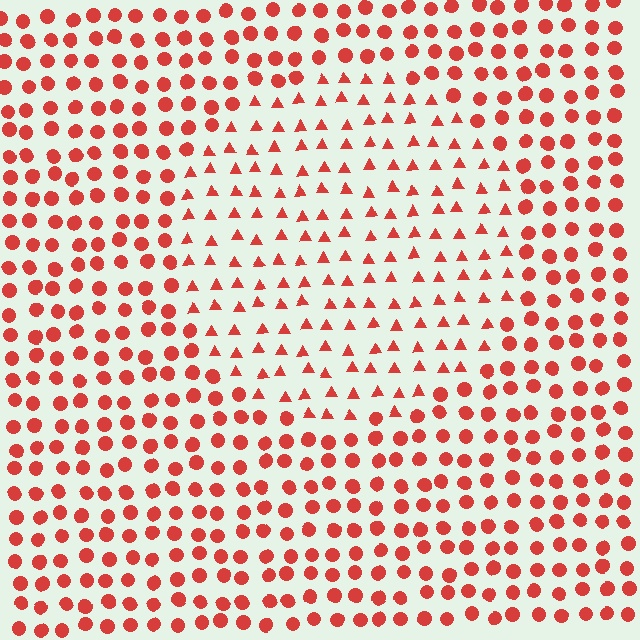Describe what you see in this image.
The image is filled with small red elements arranged in a uniform grid. A circle-shaped region contains triangles, while the surrounding area contains circles. The boundary is defined purely by the change in element shape.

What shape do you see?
I see a circle.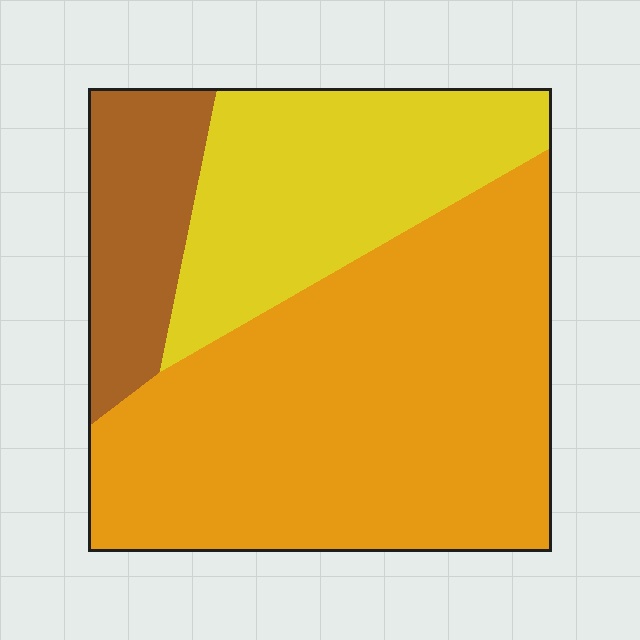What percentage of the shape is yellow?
Yellow takes up between a quarter and a half of the shape.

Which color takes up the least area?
Brown, at roughly 15%.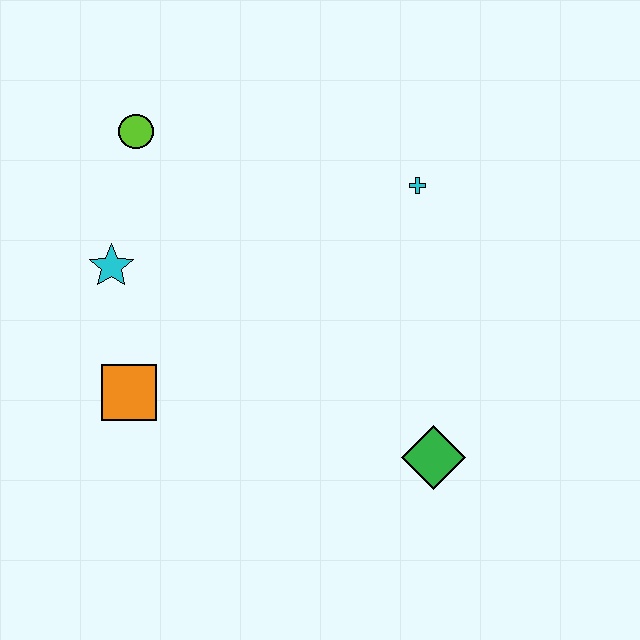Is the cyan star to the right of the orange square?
No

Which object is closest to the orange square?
The cyan star is closest to the orange square.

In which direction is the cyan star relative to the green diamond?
The cyan star is to the left of the green diamond.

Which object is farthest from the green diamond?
The lime circle is farthest from the green diamond.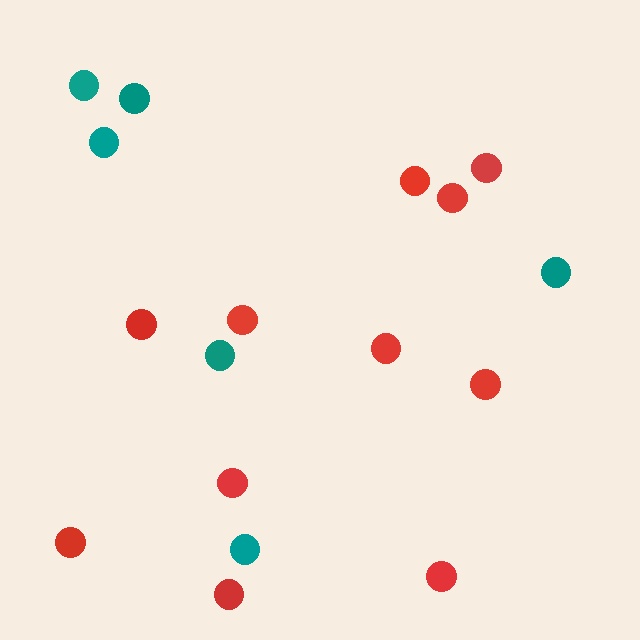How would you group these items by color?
There are 2 groups: one group of red circles (11) and one group of teal circles (6).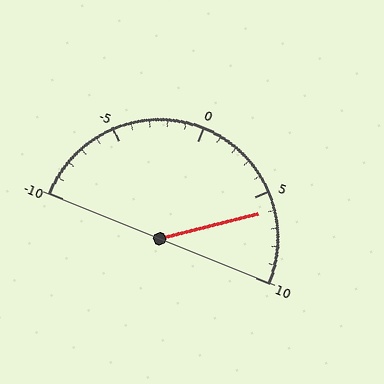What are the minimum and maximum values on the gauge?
The gauge ranges from -10 to 10.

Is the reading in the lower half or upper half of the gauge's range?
The reading is in the upper half of the range (-10 to 10).